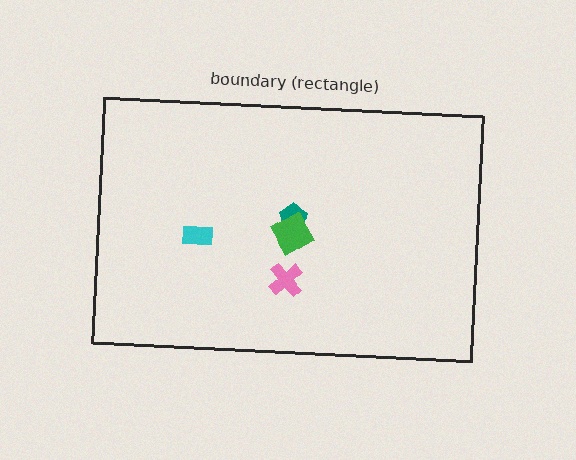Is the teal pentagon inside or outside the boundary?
Inside.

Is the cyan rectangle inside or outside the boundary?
Inside.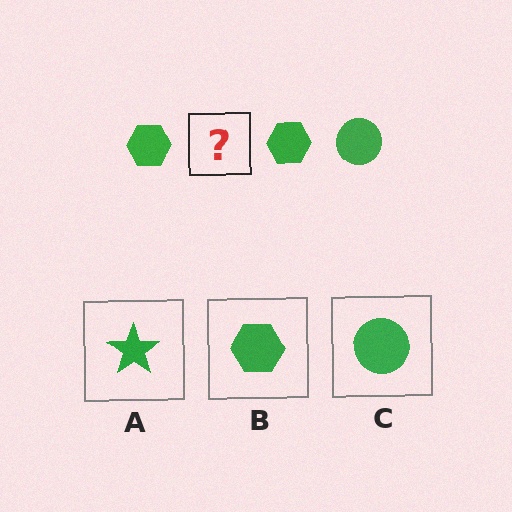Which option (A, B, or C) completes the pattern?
C.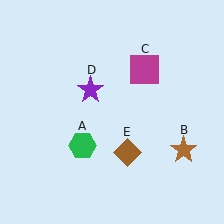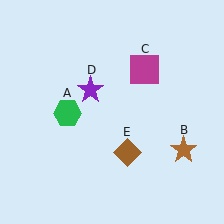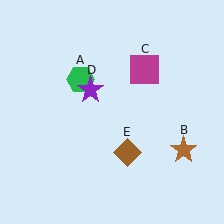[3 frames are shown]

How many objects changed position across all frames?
1 object changed position: green hexagon (object A).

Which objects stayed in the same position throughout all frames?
Brown star (object B) and magenta square (object C) and purple star (object D) and brown diamond (object E) remained stationary.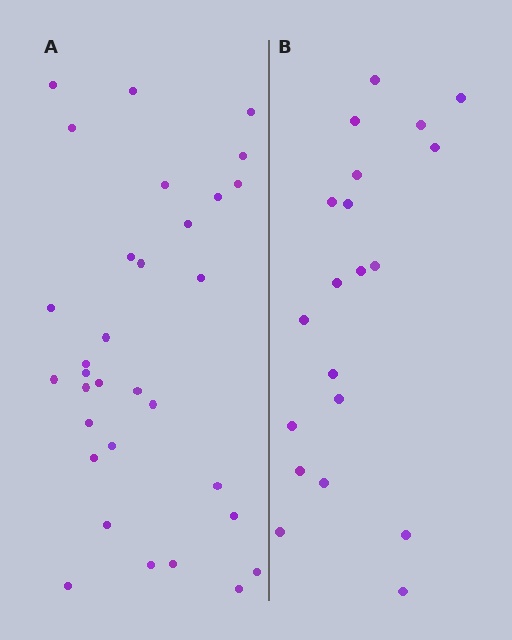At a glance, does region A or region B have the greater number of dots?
Region A (the left region) has more dots.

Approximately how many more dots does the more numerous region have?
Region A has roughly 12 or so more dots than region B.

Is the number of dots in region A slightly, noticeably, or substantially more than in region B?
Region A has substantially more. The ratio is roughly 1.6 to 1.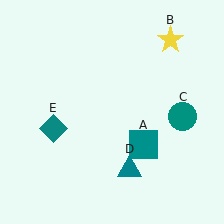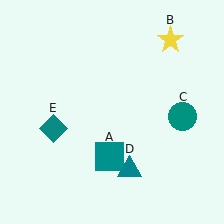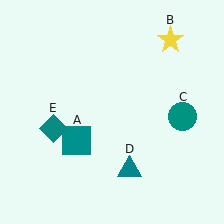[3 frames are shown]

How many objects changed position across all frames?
1 object changed position: teal square (object A).